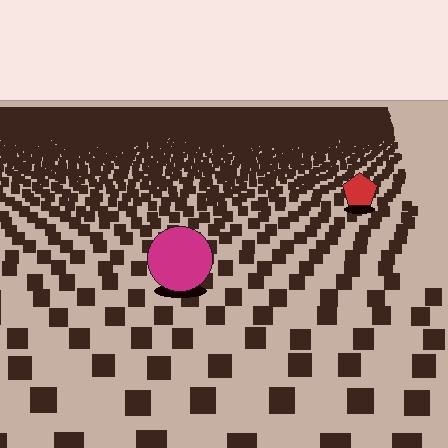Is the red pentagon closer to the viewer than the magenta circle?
No. The magenta circle is closer — you can tell from the texture gradient: the ground texture is coarser near it.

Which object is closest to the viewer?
The magenta circle is closest. The texture marks near it are larger and more spread out.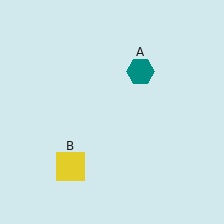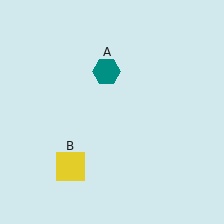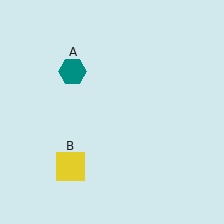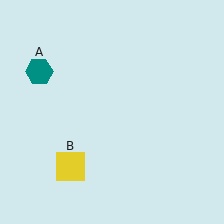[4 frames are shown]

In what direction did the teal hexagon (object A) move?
The teal hexagon (object A) moved left.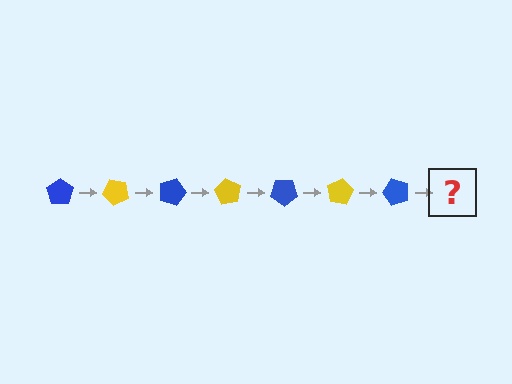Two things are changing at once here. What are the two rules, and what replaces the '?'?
The two rules are that it rotates 45 degrees each step and the color cycles through blue and yellow. The '?' should be a yellow pentagon, rotated 315 degrees from the start.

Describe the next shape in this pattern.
It should be a yellow pentagon, rotated 315 degrees from the start.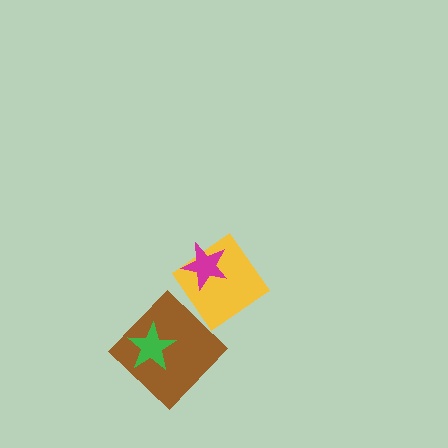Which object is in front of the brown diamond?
The green star is in front of the brown diamond.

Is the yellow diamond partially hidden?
Yes, it is partially covered by another shape.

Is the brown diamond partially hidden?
Yes, it is partially covered by another shape.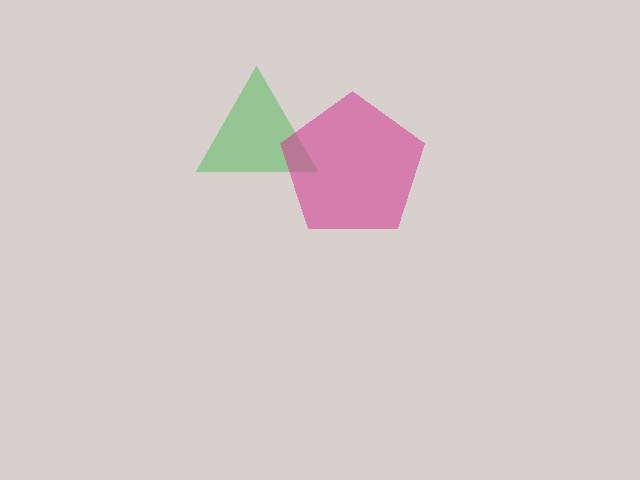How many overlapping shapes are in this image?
There are 2 overlapping shapes in the image.